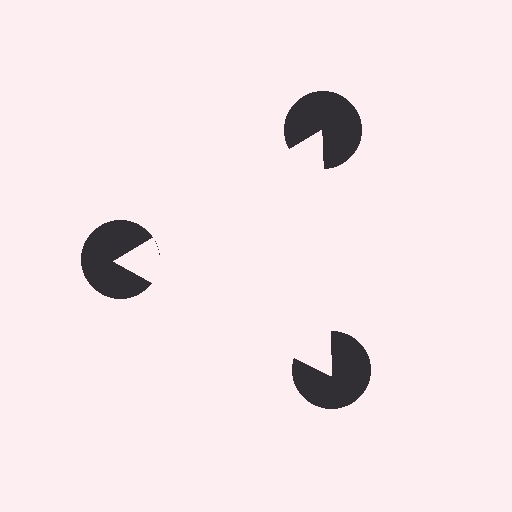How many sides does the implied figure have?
3 sides.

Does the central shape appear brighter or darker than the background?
It typically appears slightly brighter than the background, even though no actual brightness change is drawn.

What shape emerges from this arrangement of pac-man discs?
An illusory triangle — its edges are inferred from the aligned wedge cuts in the pac-man discs, not physically drawn.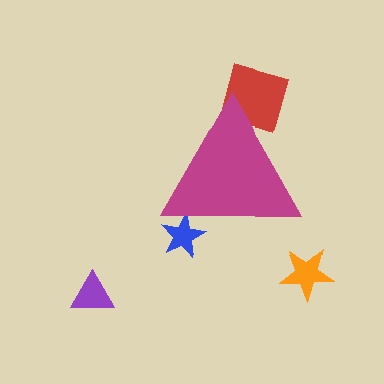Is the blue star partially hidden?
Yes, the blue star is partially hidden behind the magenta triangle.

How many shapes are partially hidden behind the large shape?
2 shapes are partially hidden.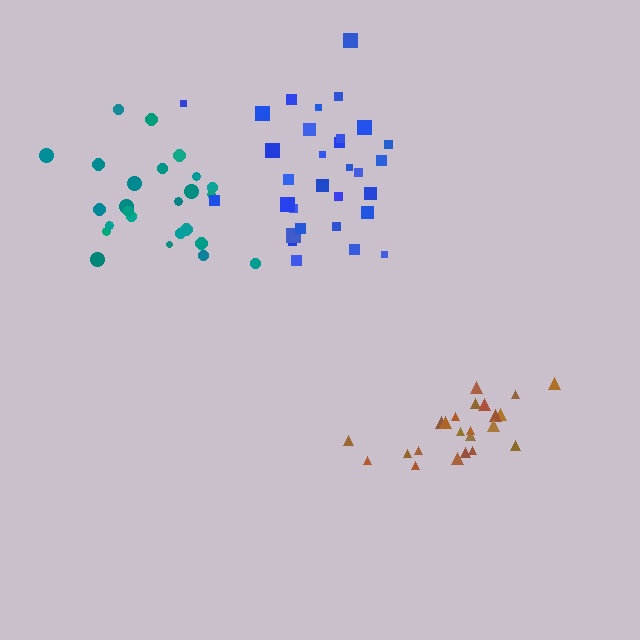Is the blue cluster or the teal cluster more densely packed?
Blue.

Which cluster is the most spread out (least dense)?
Teal.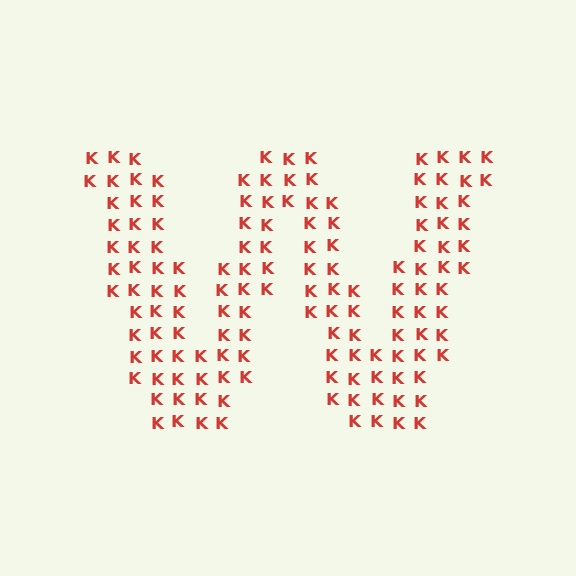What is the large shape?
The large shape is the letter W.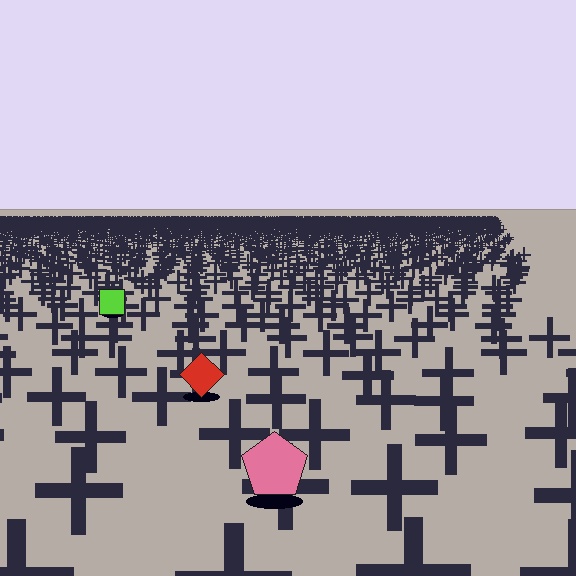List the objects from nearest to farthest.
From nearest to farthest: the pink pentagon, the red diamond, the lime square.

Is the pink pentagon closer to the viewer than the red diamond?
Yes. The pink pentagon is closer — you can tell from the texture gradient: the ground texture is coarser near it.